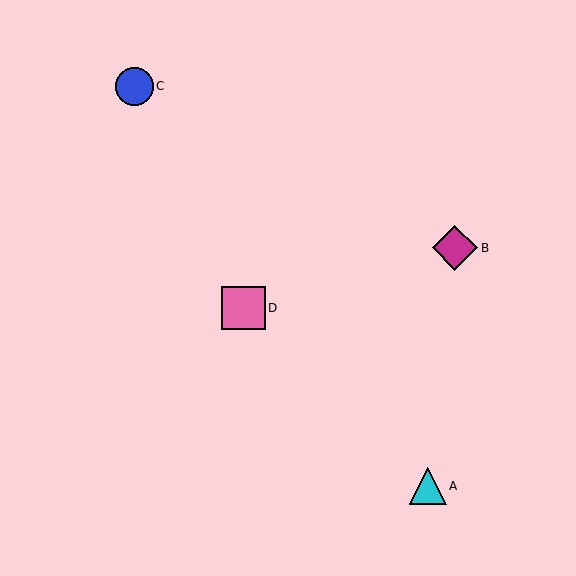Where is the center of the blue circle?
The center of the blue circle is at (134, 86).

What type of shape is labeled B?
Shape B is a magenta diamond.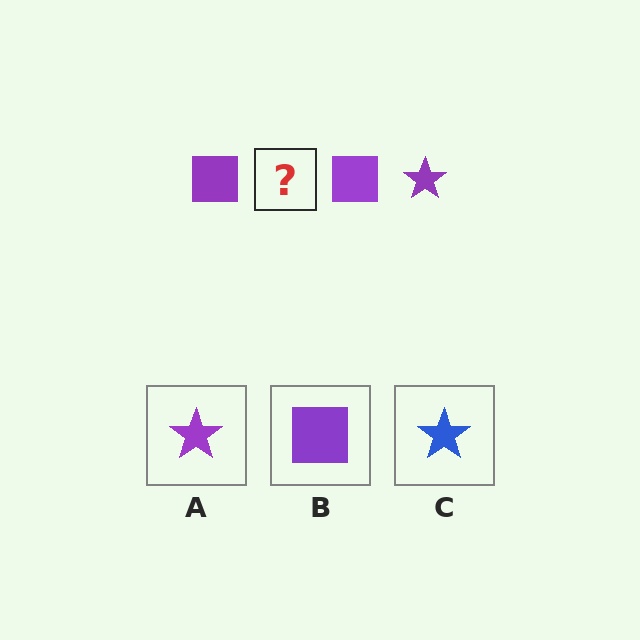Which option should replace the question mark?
Option A.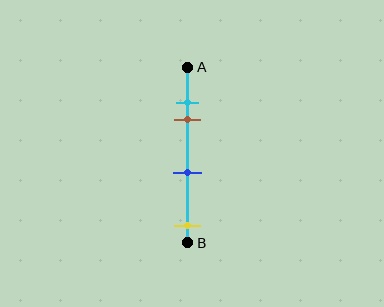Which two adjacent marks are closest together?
The cyan and brown marks are the closest adjacent pair.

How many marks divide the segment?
There are 4 marks dividing the segment.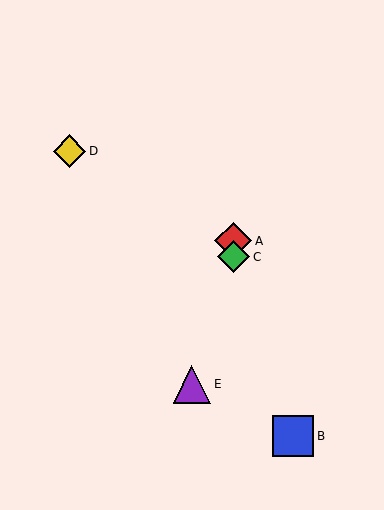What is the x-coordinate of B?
Object B is at x≈293.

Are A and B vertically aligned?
No, A is at x≈233 and B is at x≈293.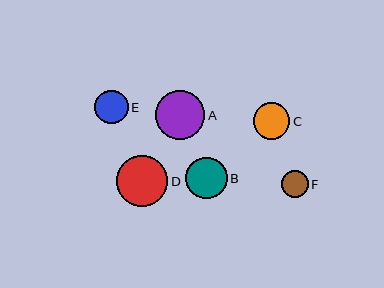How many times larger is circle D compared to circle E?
Circle D is approximately 1.5 times the size of circle E.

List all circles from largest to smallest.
From largest to smallest: D, A, B, C, E, F.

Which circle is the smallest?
Circle F is the smallest with a size of approximately 27 pixels.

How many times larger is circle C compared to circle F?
Circle C is approximately 1.4 times the size of circle F.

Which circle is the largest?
Circle D is the largest with a size of approximately 51 pixels.